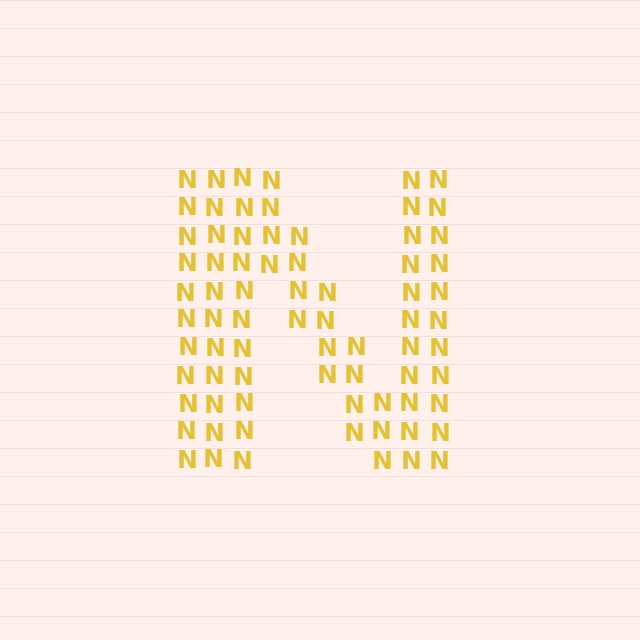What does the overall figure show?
The overall figure shows the letter N.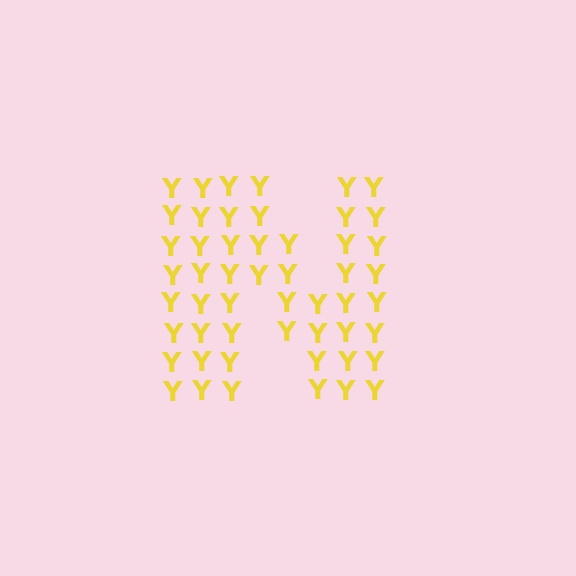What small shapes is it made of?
It is made of small letter Y's.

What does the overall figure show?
The overall figure shows the letter N.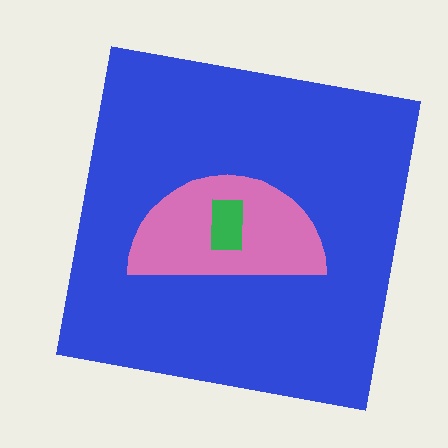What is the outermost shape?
The blue square.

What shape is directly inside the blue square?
The pink semicircle.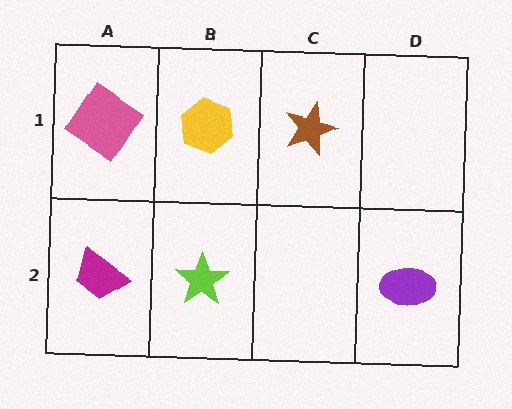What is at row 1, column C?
A brown star.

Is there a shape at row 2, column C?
No, that cell is empty.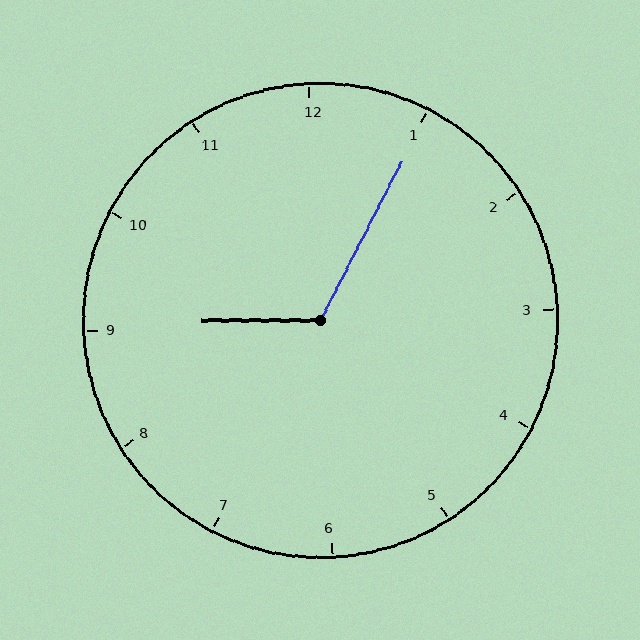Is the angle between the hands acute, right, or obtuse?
It is obtuse.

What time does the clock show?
9:05.